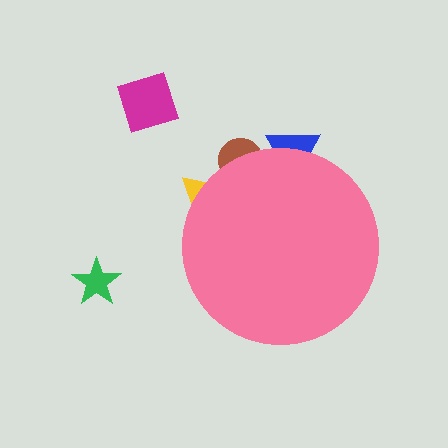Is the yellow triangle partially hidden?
Yes, the yellow triangle is partially hidden behind the pink circle.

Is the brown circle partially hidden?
Yes, the brown circle is partially hidden behind the pink circle.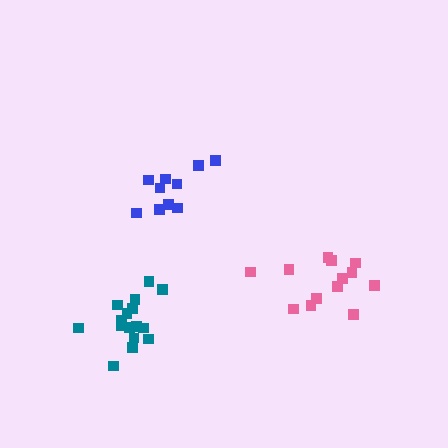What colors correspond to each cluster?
The clusters are colored: pink, teal, blue.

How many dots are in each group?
Group 1: 13 dots, Group 2: 16 dots, Group 3: 10 dots (39 total).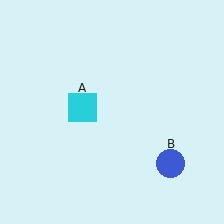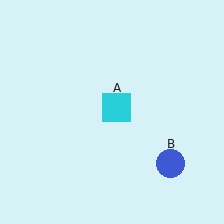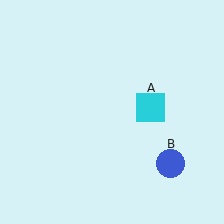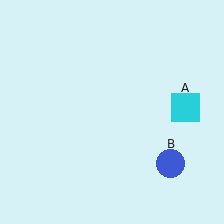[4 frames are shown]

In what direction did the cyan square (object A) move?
The cyan square (object A) moved right.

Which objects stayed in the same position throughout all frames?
Blue circle (object B) remained stationary.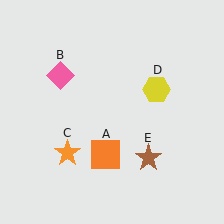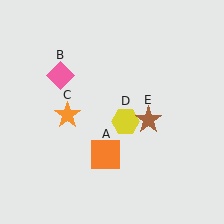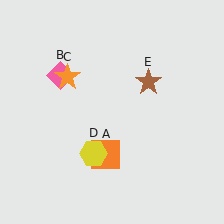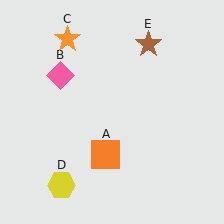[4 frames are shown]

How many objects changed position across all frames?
3 objects changed position: orange star (object C), yellow hexagon (object D), brown star (object E).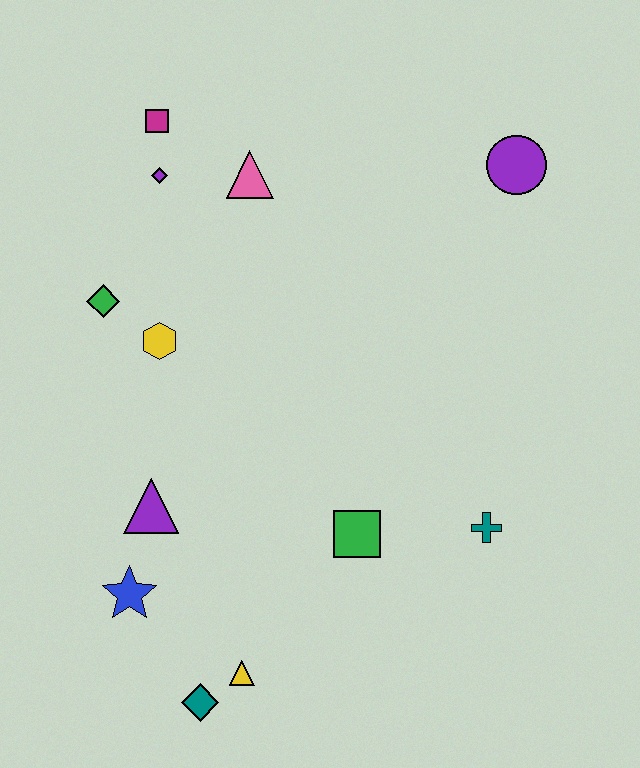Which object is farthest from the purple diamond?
The teal diamond is farthest from the purple diamond.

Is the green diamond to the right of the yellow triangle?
No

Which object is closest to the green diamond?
The yellow hexagon is closest to the green diamond.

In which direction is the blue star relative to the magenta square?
The blue star is below the magenta square.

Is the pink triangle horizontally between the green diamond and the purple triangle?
No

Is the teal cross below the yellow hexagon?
Yes